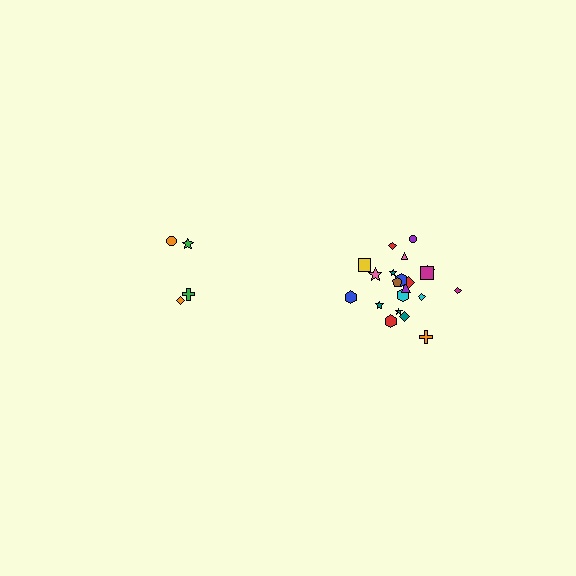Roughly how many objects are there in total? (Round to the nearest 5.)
Roughly 25 objects in total.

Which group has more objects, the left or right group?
The right group.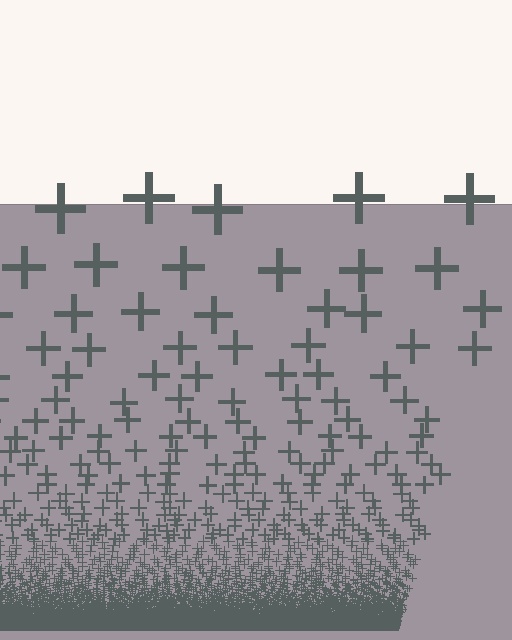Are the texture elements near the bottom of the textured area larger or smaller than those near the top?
Smaller. The gradient is inverted — elements near the bottom are smaller and denser.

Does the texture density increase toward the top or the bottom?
Density increases toward the bottom.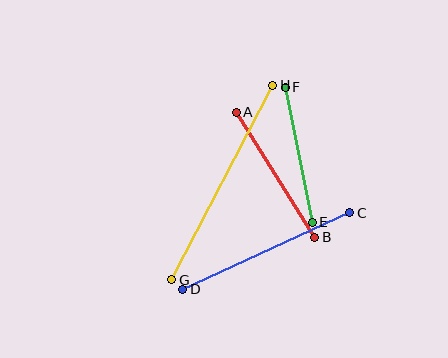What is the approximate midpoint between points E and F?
The midpoint is at approximately (299, 155) pixels.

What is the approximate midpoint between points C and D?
The midpoint is at approximately (266, 251) pixels.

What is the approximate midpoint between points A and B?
The midpoint is at approximately (276, 175) pixels.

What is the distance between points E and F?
The distance is approximately 138 pixels.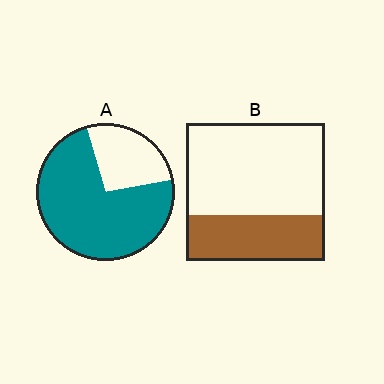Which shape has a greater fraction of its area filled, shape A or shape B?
Shape A.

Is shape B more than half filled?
No.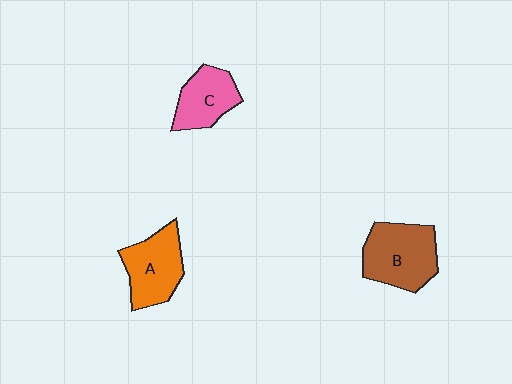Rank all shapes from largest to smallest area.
From largest to smallest: B (brown), A (orange), C (pink).